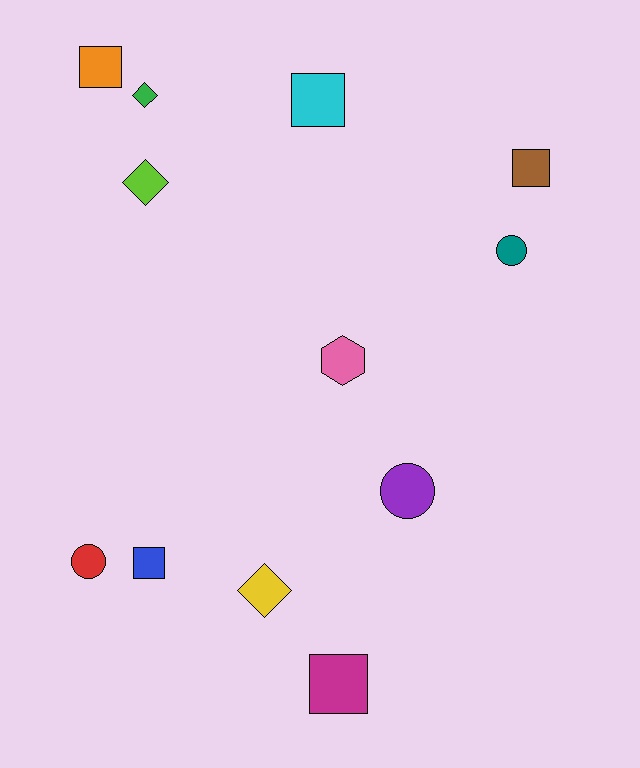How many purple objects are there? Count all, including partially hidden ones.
There is 1 purple object.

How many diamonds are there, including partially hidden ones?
There are 3 diamonds.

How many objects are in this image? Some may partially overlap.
There are 12 objects.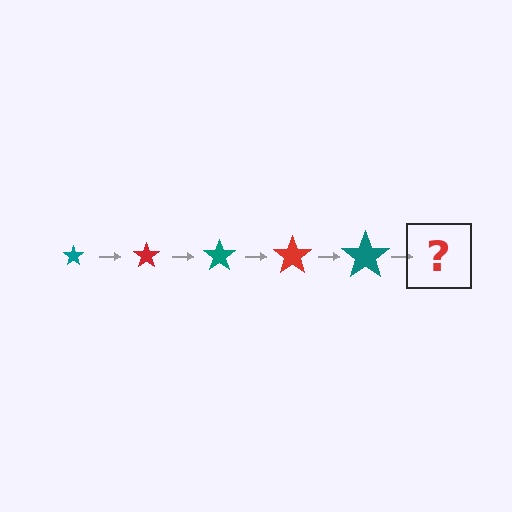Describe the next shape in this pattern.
It should be a red star, larger than the previous one.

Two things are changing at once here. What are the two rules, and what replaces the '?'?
The two rules are that the star grows larger each step and the color cycles through teal and red. The '?' should be a red star, larger than the previous one.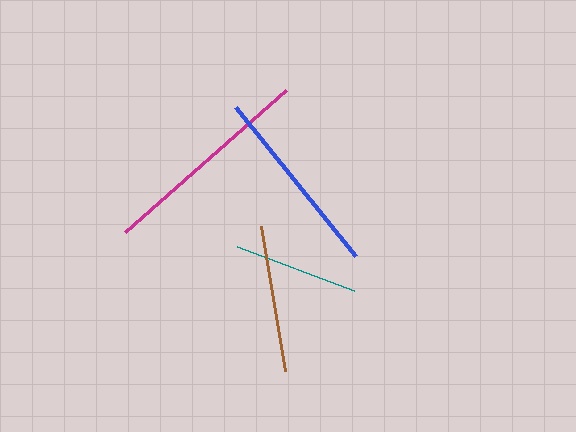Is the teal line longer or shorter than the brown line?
The brown line is longer than the teal line.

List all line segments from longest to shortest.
From longest to shortest: magenta, blue, brown, teal.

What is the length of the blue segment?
The blue segment is approximately 191 pixels long.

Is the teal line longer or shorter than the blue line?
The blue line is longer than the teal line.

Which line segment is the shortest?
The teal line is the shortest at approximately 125 pixels.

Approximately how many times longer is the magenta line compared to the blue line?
The magenta line is approximately 1.1 times the length of the blue line.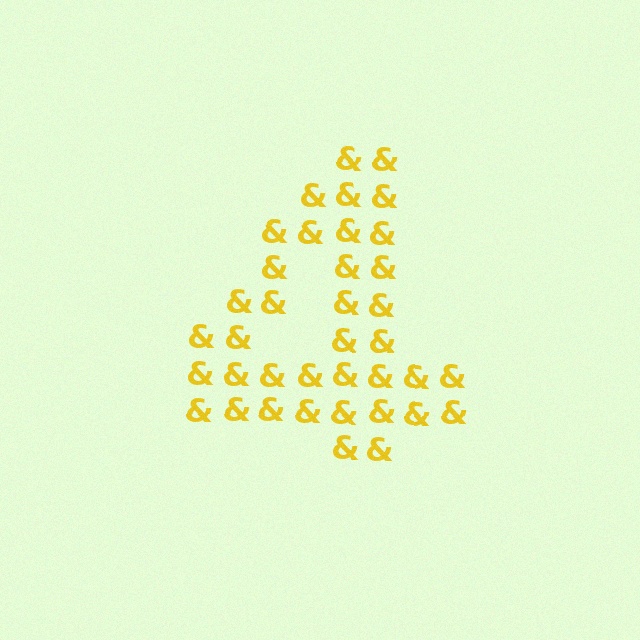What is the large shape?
The large shape is the digit 4.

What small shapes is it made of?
It is made of small ampersands.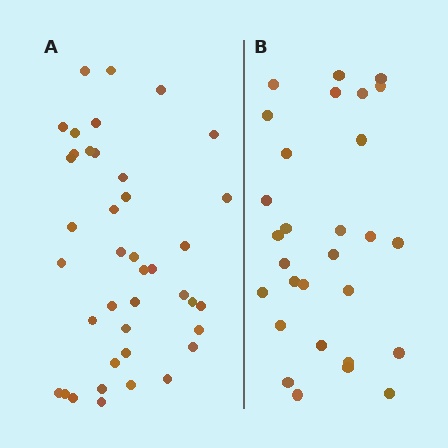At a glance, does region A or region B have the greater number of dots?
Region A (the left region) has more dots.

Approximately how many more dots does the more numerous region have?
Region A has roughly 12 or so more dots than region B.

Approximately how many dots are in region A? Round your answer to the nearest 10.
About 40 dots.